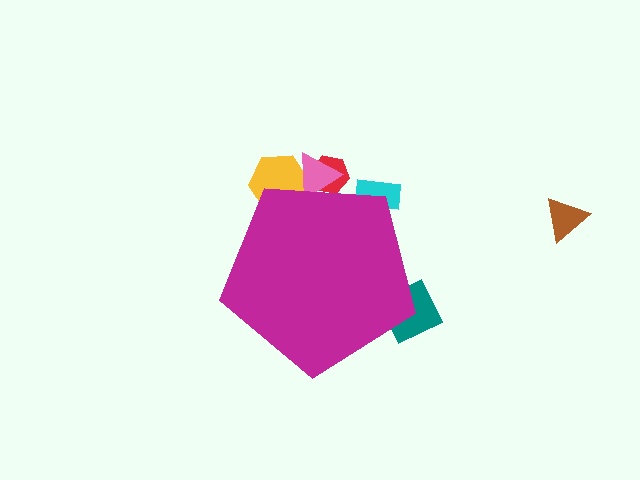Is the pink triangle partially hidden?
Yes, the pink triangle is partially hidden behind the magenta pentagon.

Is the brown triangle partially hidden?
No, the brown triangle is fully visible.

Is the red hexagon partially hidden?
Yes, the red hexagon is partially hidden behind the magenta pentagon.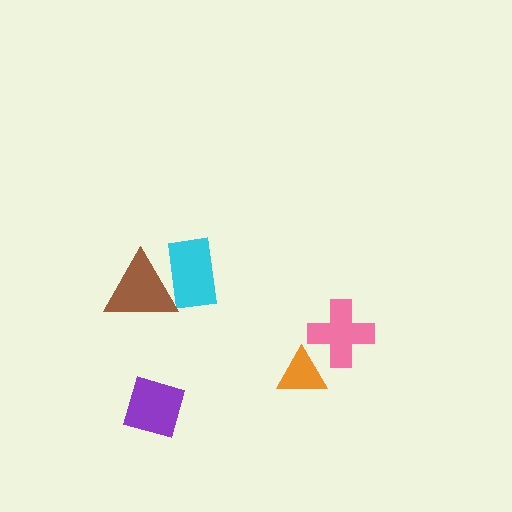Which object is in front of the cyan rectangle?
The brown triangle is in front of the cyan rectangle.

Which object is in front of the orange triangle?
The pink cross is in front of the orange triangle.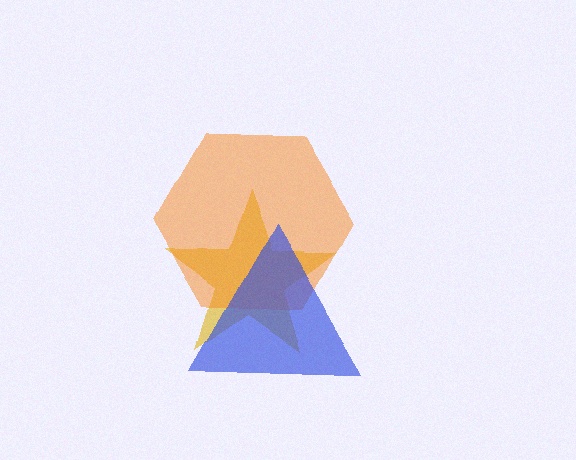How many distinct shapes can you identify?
There are 3 distinct shapes: a yellow star, an orange hexagon, a blue triangle.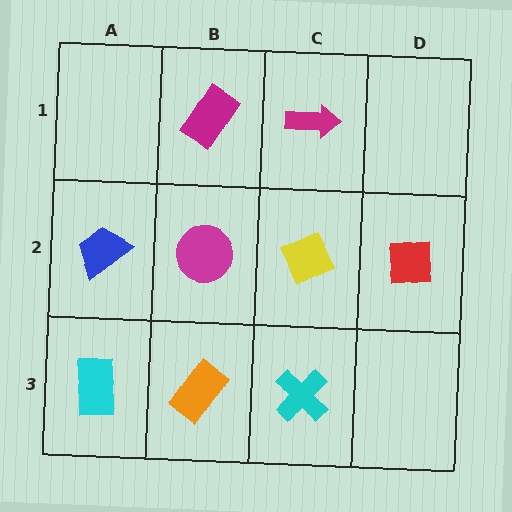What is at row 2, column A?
A blue trapezoid.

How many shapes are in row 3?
3 shapes.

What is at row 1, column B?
A magenta rectangle.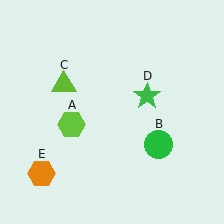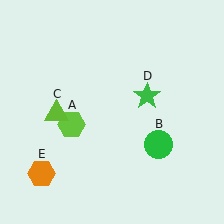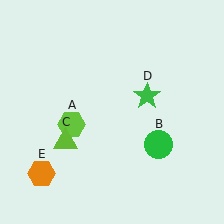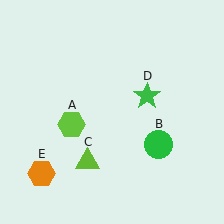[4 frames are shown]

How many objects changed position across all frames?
1 object changed position: lime triangle (object C).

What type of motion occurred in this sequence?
The lime triangle (object C) rotated counterclockwise around the center of the scene.